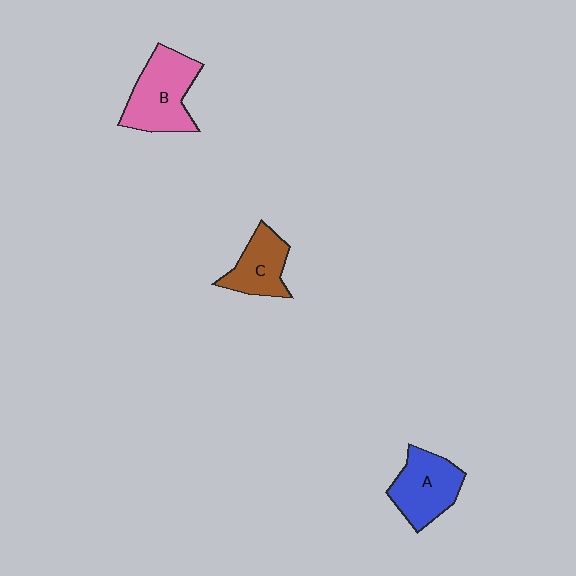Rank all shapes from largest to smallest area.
From largest to smallest: B (pink), A (blue), C (brown).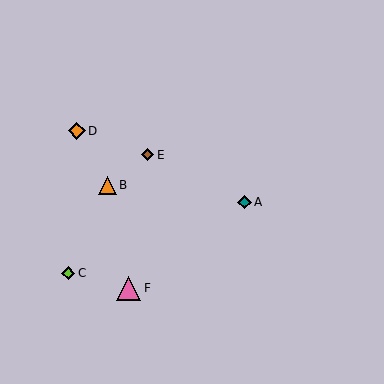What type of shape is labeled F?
Shape F is a pink triangle.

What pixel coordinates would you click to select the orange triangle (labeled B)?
Click at (107, 185) to select the orange triangle B.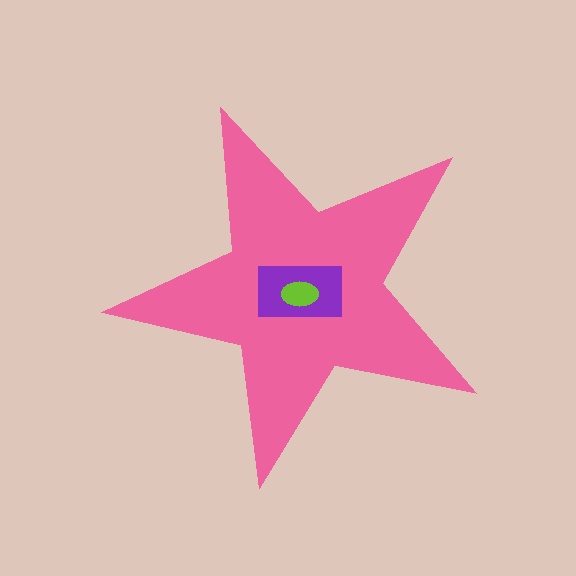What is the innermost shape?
The lime ellipse.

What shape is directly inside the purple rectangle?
The lime ellipse.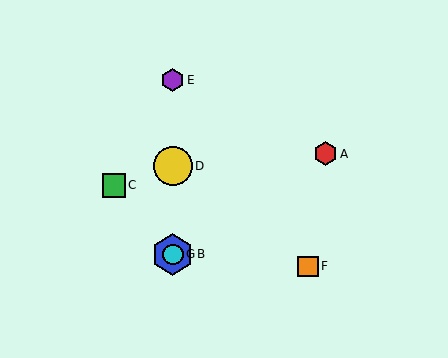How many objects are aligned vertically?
4 objects (B, D, E, G) are aligned vertically.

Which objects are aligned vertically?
Objects B, D, E, G are aligned vertically.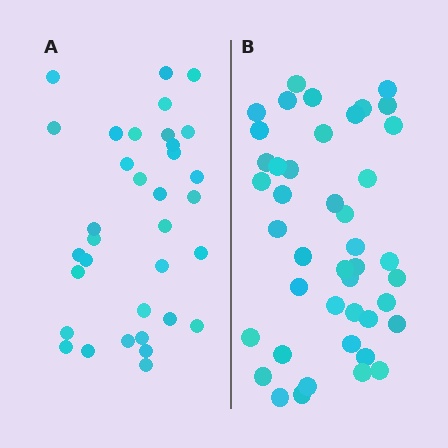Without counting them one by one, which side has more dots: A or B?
Region B (the right region) has more dots.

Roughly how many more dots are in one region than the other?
Region B has roughly 8 or so more dots than region A.